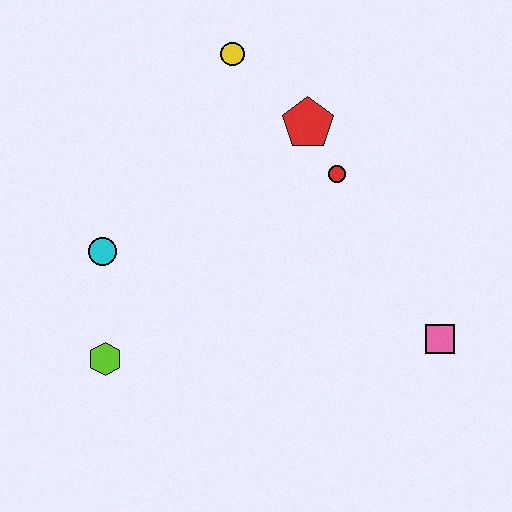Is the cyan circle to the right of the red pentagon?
No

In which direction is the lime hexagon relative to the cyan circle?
The lime hexagon is below the cyan circle.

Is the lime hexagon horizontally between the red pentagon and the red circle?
No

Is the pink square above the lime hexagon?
Yes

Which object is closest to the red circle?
The red pentagon is closest to the red circle.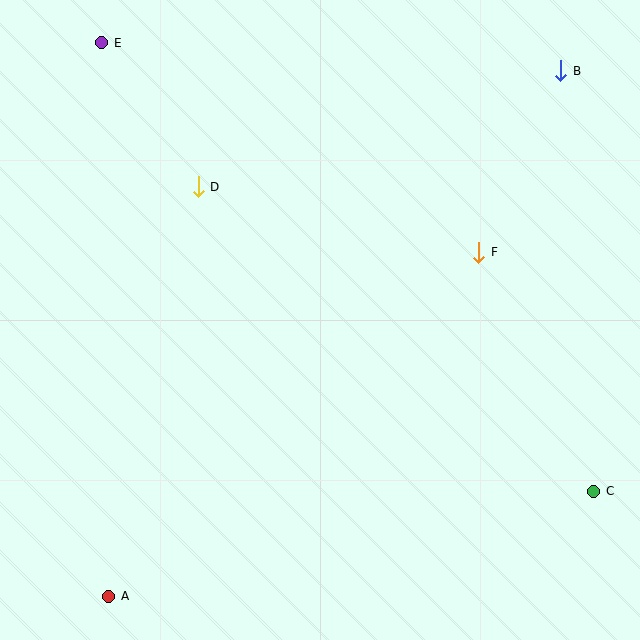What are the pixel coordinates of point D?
Point D is at (198, 187).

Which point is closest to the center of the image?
Point F at (479, 252) is closest to the center.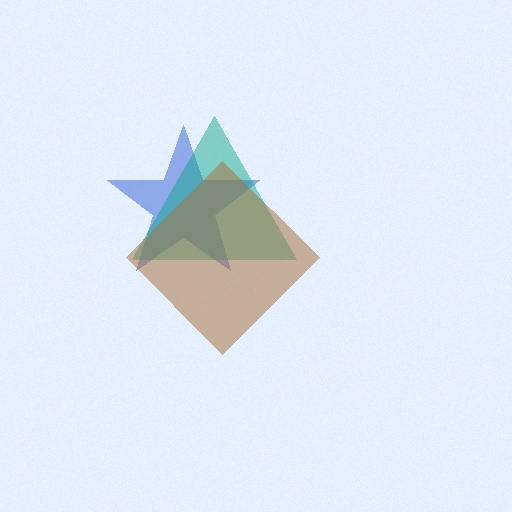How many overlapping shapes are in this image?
There are 3 overlapping shapes in the image.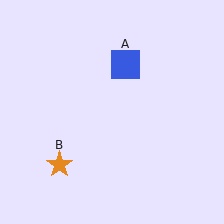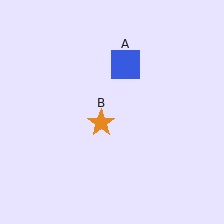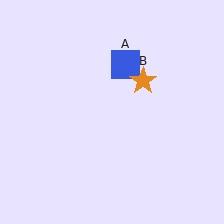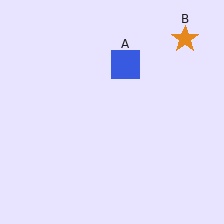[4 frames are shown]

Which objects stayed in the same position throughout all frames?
Blue square (object A) remained stationary.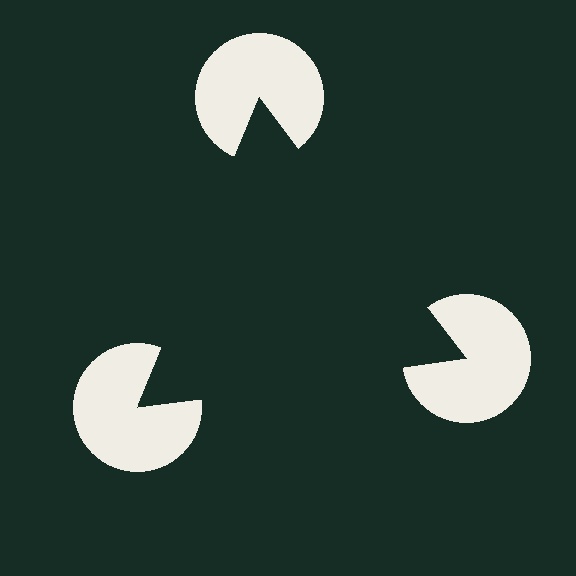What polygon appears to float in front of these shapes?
An illusory triangle — its edges are inferred from the aligned wedge cuts in the pac-man discs, not physically drawn.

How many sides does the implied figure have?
3 sides.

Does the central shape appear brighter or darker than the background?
It typically appears slightly darker than the background, even though no actual brightness change is drawn.